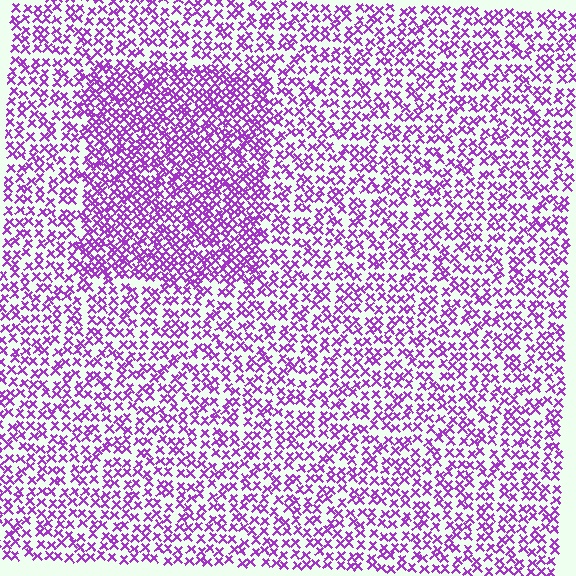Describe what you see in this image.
The image contains small purple elements arranged at two different densities. A rectangle-shaped region is visible where the elements are more densely packed than the surrounding area.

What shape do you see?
I see a rectangle.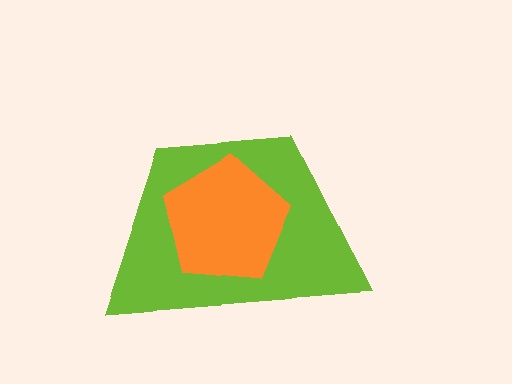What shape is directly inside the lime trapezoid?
The orange pentagon.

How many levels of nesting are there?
2.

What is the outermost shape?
The lime trapezoid.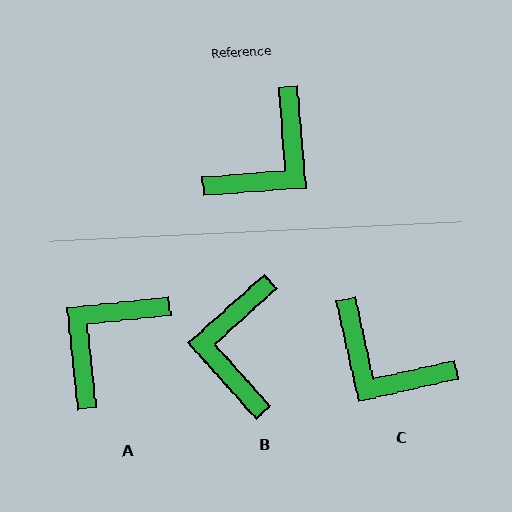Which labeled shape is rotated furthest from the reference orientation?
A, about 178 degrees away.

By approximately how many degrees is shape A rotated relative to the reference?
Approximately 178 degrees clockwise.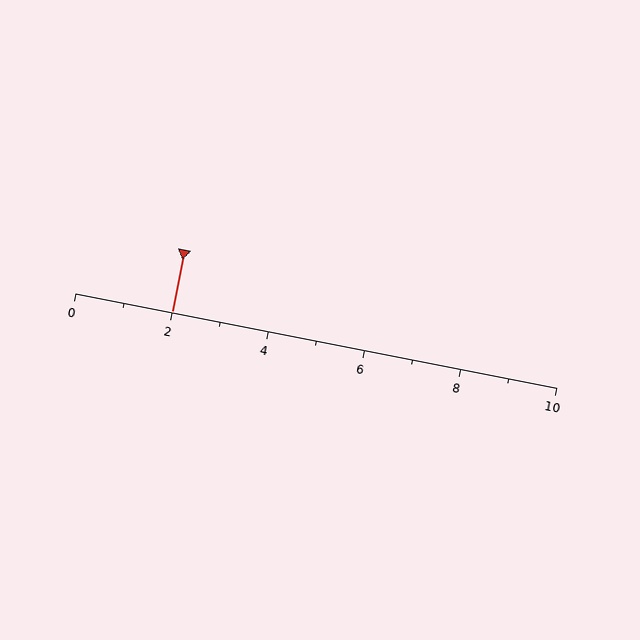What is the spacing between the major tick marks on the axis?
The major ticks are spaced 2 apart.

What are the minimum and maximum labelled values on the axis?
The axis runs from 0 to 10.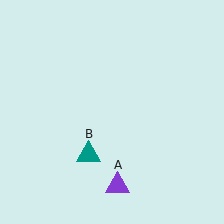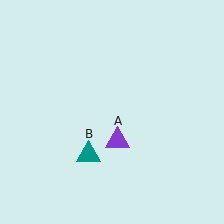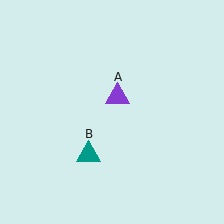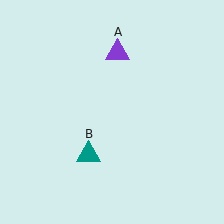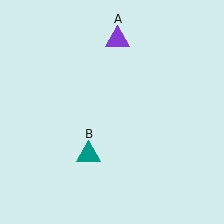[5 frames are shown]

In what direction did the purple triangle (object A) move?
The purple triangle (object A) moved up.